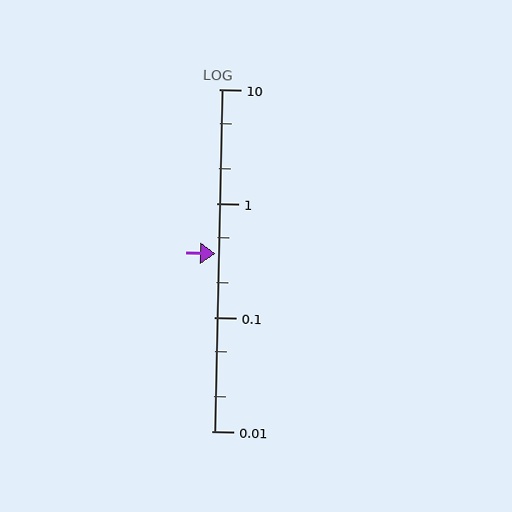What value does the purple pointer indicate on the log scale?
The pointer indicates approximately 0.36.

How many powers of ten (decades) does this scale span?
The scale spans 3 decades, from 0.01 to 10.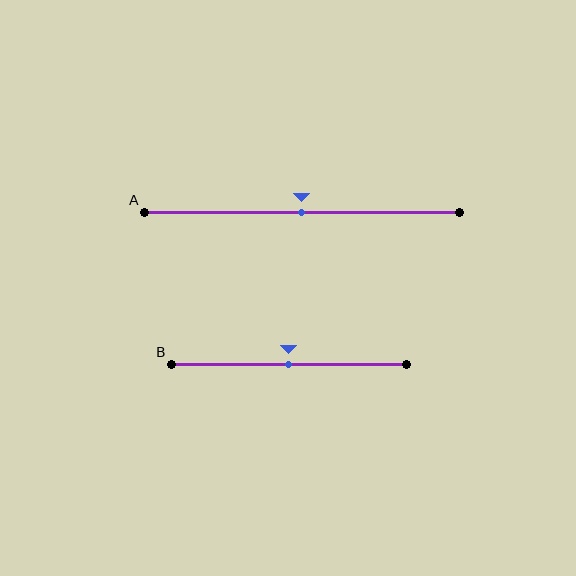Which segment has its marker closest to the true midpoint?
Segment A has its marker closest to the true midpoint.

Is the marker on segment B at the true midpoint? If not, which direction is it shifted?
Yes, the marker on segment B is at the true midpoint.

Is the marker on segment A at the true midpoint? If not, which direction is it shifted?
Yes, the marker on segment A is at the true midpoint.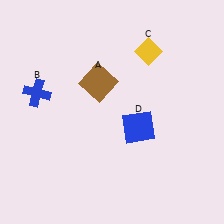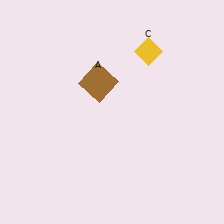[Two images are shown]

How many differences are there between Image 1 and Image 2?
There are 2 differences between the two images.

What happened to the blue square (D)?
The blue square (D) was removed in Image 2. It was in the bottom-right area of Image 1.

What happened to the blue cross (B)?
The blue cross (B) was removed in Image 2. It was in the top-left area of Image 1.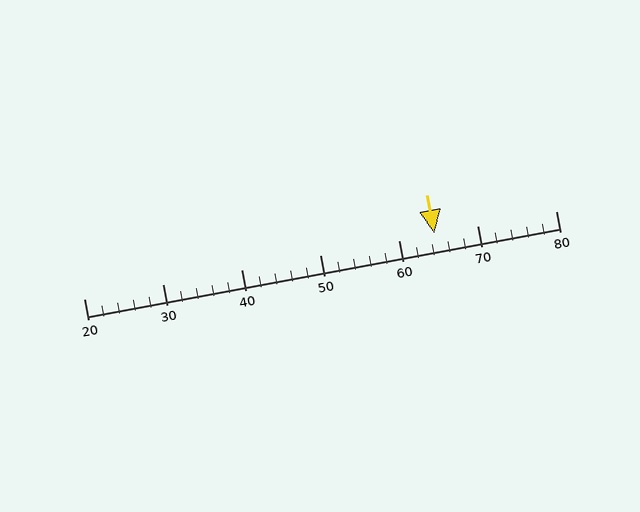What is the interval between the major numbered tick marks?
The major tick marks are spaced 10 units apart.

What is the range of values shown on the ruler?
The ruler shows values from 20 to 80.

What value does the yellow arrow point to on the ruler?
The yellow arrow points to approximately 65.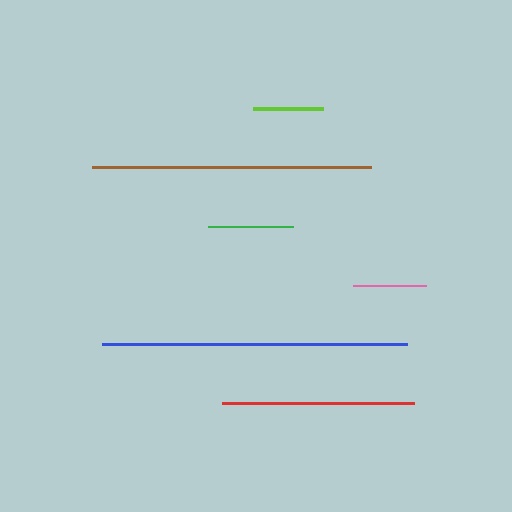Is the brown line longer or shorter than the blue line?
The blue line is longer than the brown line.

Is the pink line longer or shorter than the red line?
The red line is longer than the pink line.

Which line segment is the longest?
The blue line is the longest at approximately 305 pixels.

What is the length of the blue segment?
The blue segment is approximately 305 pixels long.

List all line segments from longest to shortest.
From longest to shortest: blue, brown, red, green, pink, lime.